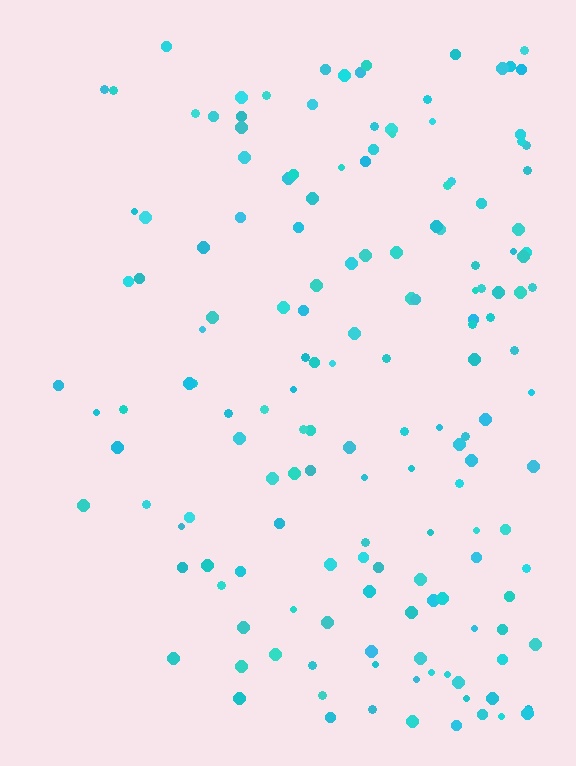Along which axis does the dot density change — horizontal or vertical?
Horizontal.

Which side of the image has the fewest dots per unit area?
The left.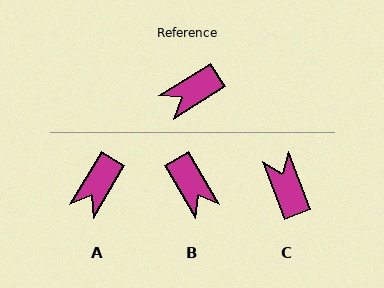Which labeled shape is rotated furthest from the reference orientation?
C, about 101 degrees away.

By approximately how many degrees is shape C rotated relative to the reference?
Approximately 101 degrees clockwise.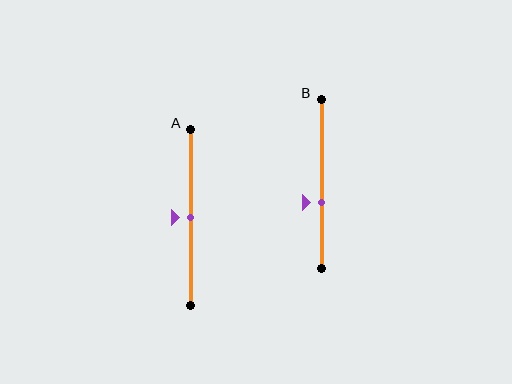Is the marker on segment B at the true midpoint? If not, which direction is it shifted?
No, the marker on segment B is shifted downward by about 11% of the segment length.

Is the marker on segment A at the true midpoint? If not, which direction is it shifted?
Yes, the marker on segment A is at the true midpoint.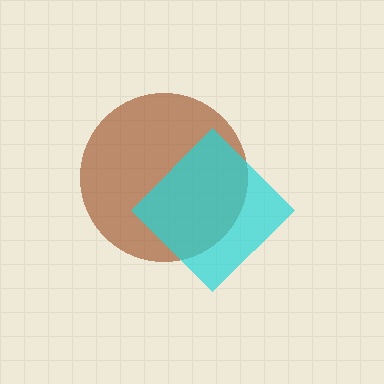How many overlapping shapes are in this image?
There are 2 overlapping shapes in the image.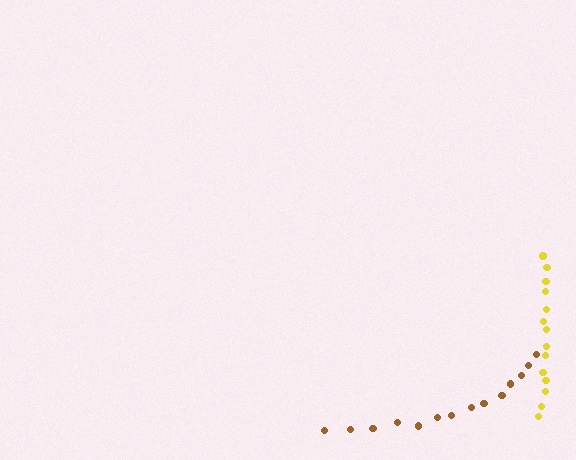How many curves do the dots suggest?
There are 2 distinct paths.